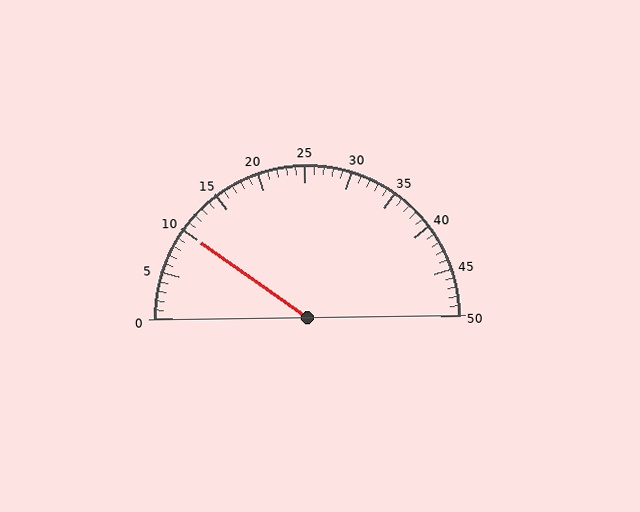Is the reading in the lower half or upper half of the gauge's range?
The reading is in the lower half of the range (0 to 50).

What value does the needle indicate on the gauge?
The needle indicates approximately 10.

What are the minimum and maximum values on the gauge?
The gauge ranges from 0 to 50.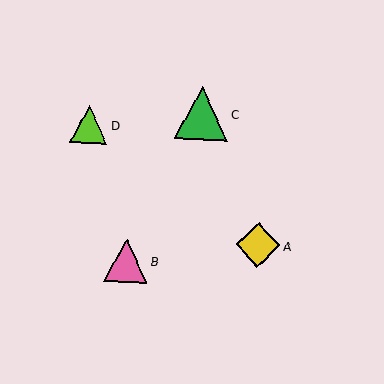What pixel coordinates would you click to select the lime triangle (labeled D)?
Click at (89, 125) to select the lime triangle D.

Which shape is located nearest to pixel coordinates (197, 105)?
The green triangle (labeled C) at (202, 113) is nearest to that location.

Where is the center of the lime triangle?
The center of the lime triangle is at (89, 125).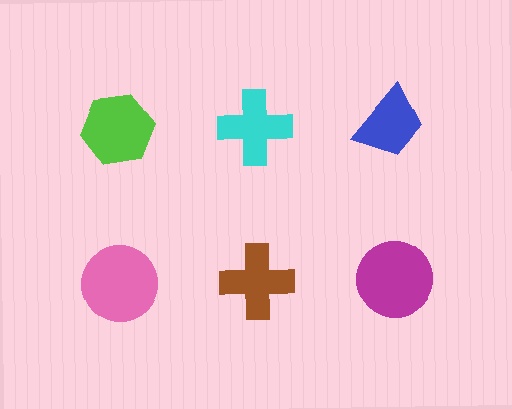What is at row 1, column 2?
A cyan cross.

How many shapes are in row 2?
3 shapes.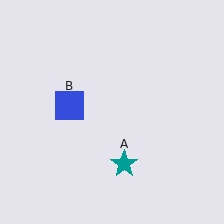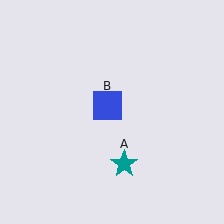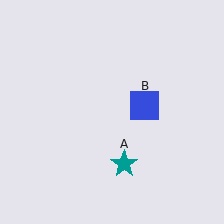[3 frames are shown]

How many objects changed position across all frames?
1 object changed position: blue square (object B).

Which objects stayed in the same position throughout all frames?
Teal star (object A) remained stationary.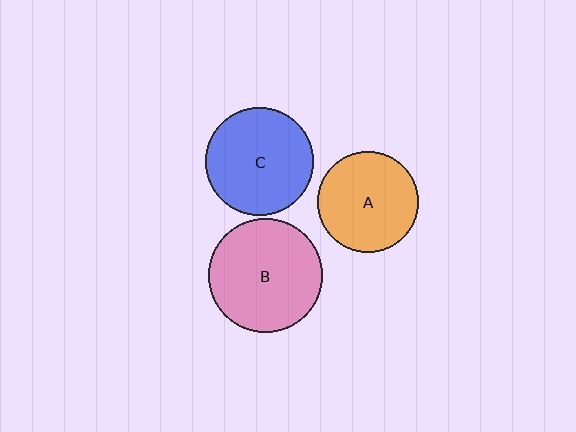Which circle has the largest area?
Circle B (pink).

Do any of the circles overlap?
No, none of the circles overlap.